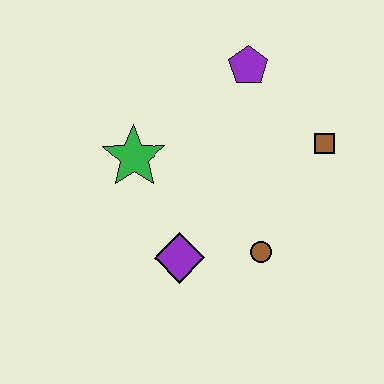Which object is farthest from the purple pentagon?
The purple diamond is farthest from the purple pentagon.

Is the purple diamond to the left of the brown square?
Yes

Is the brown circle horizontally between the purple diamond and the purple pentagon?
No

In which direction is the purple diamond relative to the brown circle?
The purple diamond is to the left of the brown circle.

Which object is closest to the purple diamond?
The brown circle is closest to the purple diamond.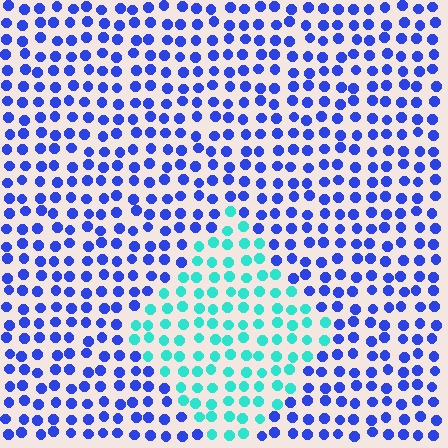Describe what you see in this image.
The image is filled with small blue elements in a uniform arrangement. A diamond-shaped region is visible where the elements are tinted to a slightly different hue, forming a subtle color boundary.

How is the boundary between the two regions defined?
The boundary is defined purely by a slight shift in hue (about 60 degrees). Spacing, size, and orientation are identical on both sides.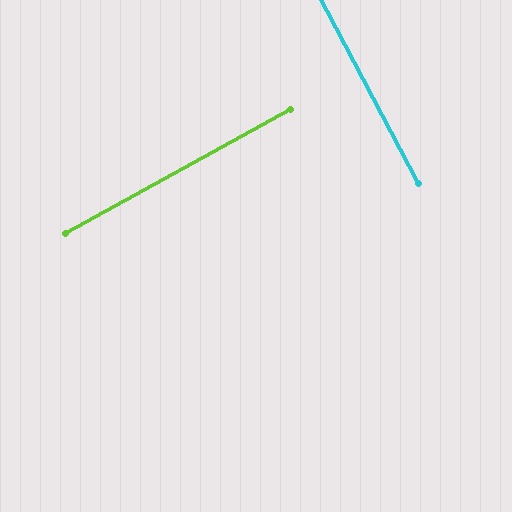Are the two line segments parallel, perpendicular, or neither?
Perpendicular — they meet at approximately 89°.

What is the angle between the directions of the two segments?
Approximately 89 degrees.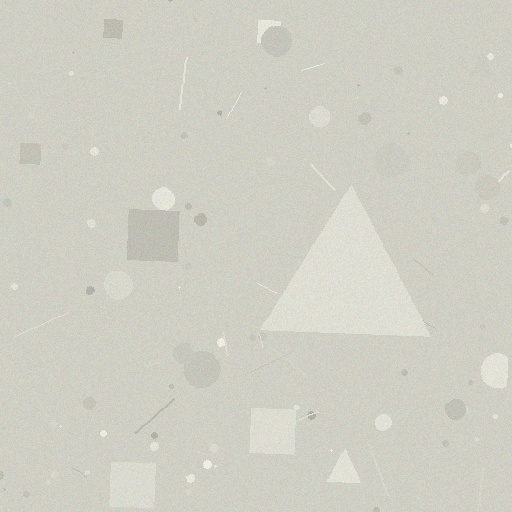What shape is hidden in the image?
A triangle is hidden in the image.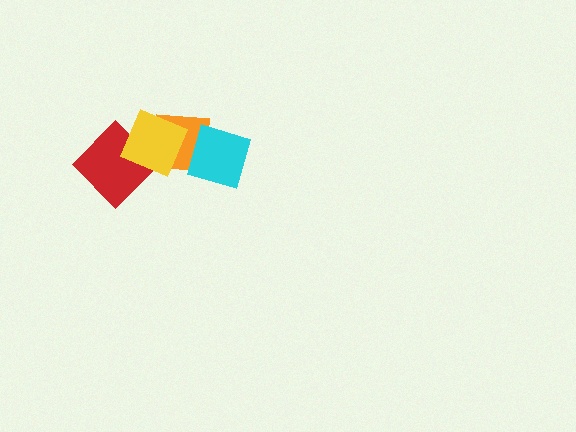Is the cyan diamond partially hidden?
No, no other shape covers it.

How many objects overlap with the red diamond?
2 objects overlap with the red diamond.